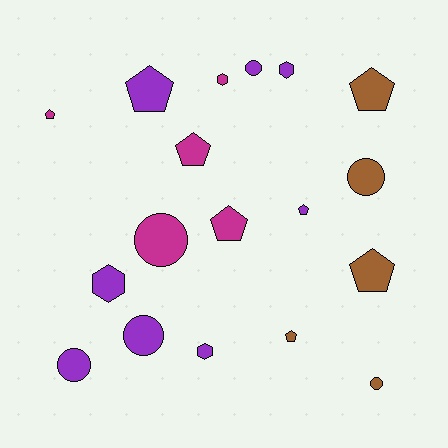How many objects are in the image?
There are 18 objects.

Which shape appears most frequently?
Pentagon, with 8 objects.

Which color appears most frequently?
Purple, with 8 objects.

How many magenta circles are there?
There is 1 magenta circle.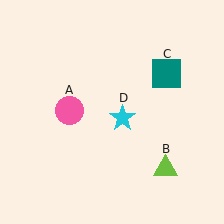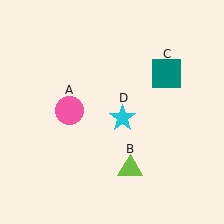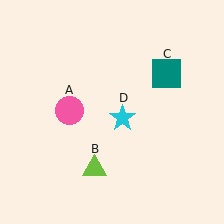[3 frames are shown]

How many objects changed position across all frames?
1 object changed position: lime triangle (object B).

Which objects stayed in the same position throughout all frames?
Pink circle (object A) and teal square (object C) and cyan star (object D) remained stationary.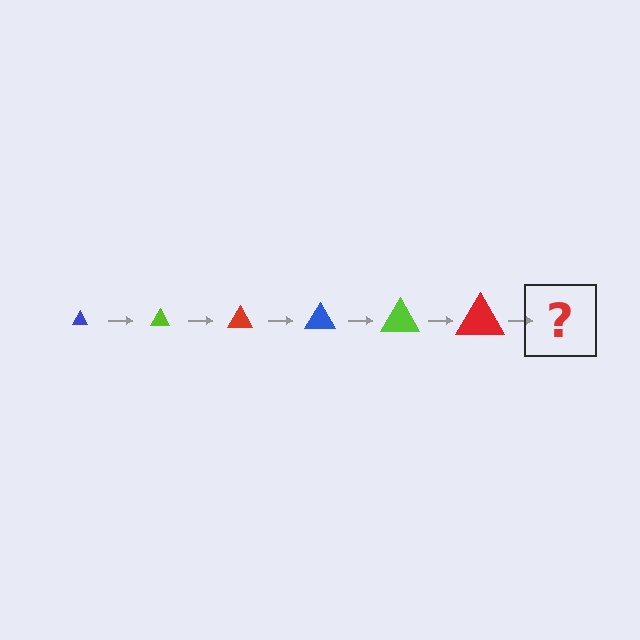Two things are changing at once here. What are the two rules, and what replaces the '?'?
The two rules are that the triangle grows larger each step and the color cycles through blue, lime, and red. The '?' should be a blue triangle, larger than the previous one.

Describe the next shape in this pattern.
It should be a blue triangle, larger than the previous one.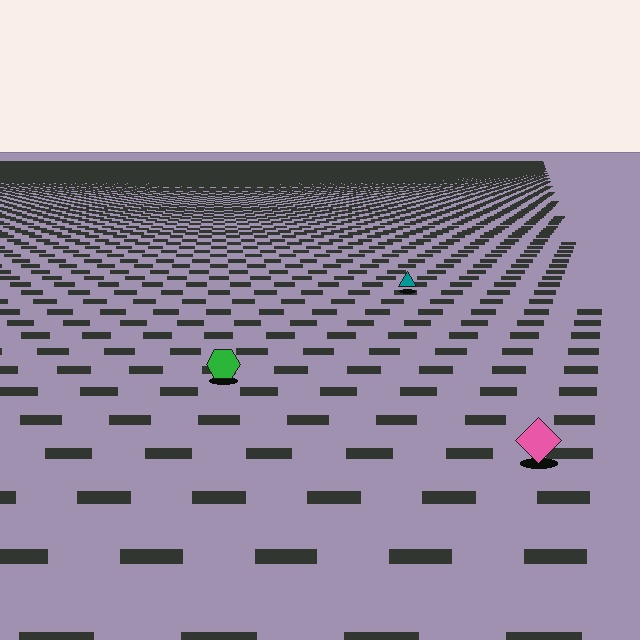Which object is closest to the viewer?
The pink diamond is closest. The texture marks near it are larger and more spread out.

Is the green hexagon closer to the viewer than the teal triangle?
Yes. The green hexagon is closer — you can tell from the texture gradient: the ground texture is coarser near it.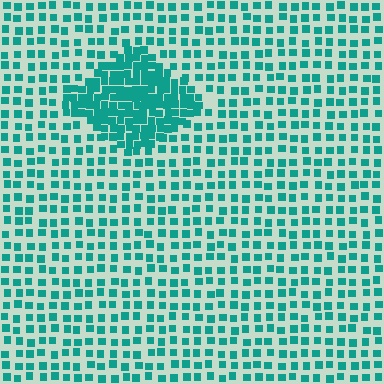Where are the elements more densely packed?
The elements are more densely packed inside the diamond boundary.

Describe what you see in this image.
The image contains small teal elements arranged at two different densities. A diamond-shaped region is visible where the elements are more densely packed than the surrounding area.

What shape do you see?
I see a diamond.